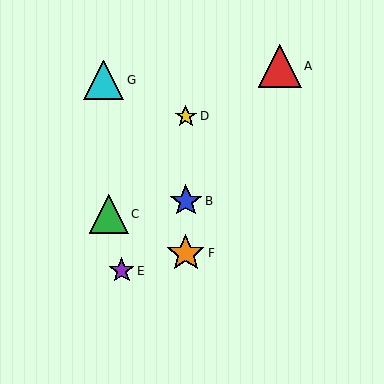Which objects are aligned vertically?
Objects B, D, F are aligned vertically.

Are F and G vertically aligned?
No, F is at x≈186 and G is at x≈104.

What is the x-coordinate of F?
Object F is at x≈186.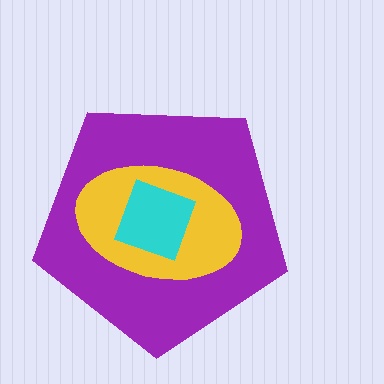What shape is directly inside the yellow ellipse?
The cyan diamond.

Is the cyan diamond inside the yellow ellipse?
Yes.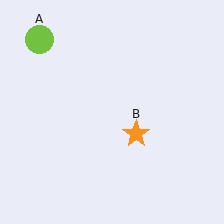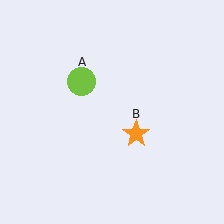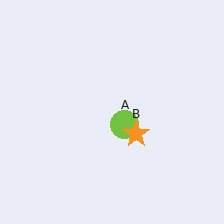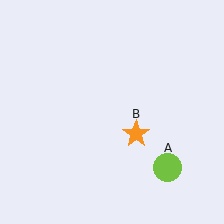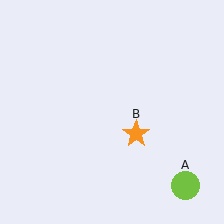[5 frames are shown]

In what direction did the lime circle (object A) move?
The lime circle (object A) moved down and to the right.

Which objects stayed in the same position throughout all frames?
Orange star (object B) remained stationary.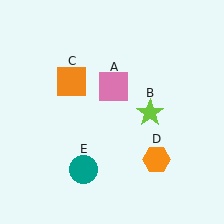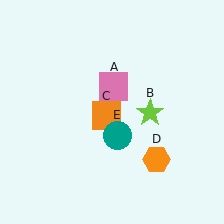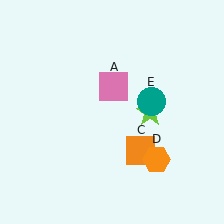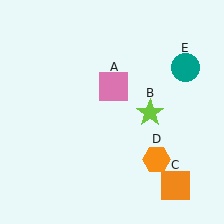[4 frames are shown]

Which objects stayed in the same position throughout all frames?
Pink square (object A) and lime star (object B) and orange hexagon (object D) remained stationary.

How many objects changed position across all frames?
2 objects changed position: orange square (object C), teal circle (object E).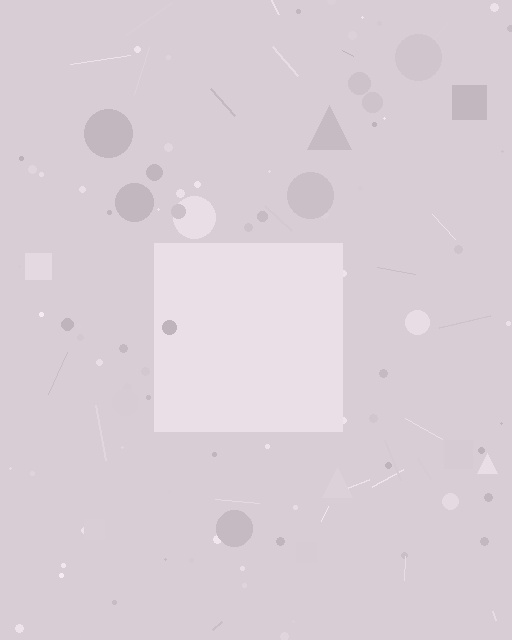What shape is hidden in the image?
A square is hidden in the image.